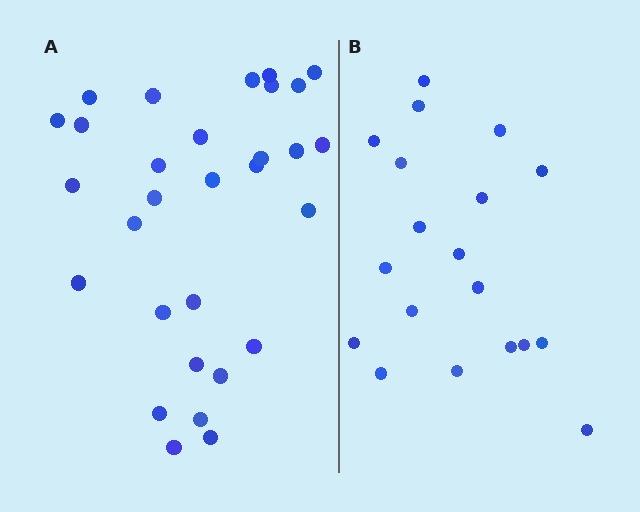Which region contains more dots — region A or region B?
Region A (the left region) has more dots.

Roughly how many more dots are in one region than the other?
Region A has roughly 12 or so more dots than region B.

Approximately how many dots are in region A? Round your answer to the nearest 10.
About 30 dots.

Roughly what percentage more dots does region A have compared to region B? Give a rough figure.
About 60% more.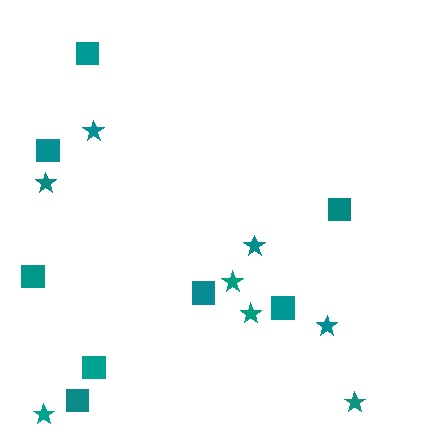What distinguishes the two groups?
There are 2 groups: one group of stars (8) and one group of squares (8).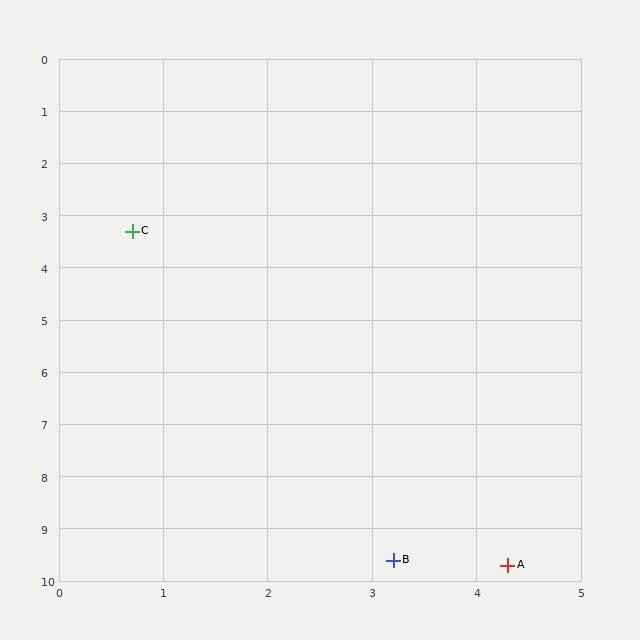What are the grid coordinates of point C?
Point C is at approximately (0.7, 3.3).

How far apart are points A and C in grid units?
Points A and C are about 7.3 grid units apart.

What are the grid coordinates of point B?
Point B is at approximately (3.2, 9.6).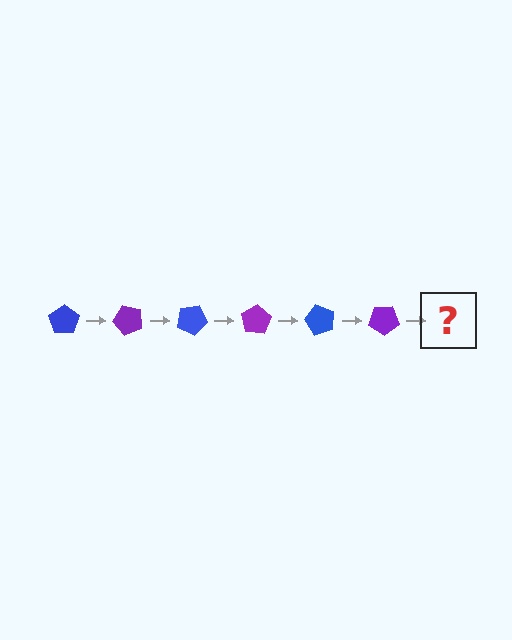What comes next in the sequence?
The next element should be a blue pentagon, rotated 300 degrees from the start.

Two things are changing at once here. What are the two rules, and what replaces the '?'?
The two rules are that it rotates 50 degrees each step and the color cycles through blue and purple. The '?' should be a blue pentagon, rotated 300 degrees from the start.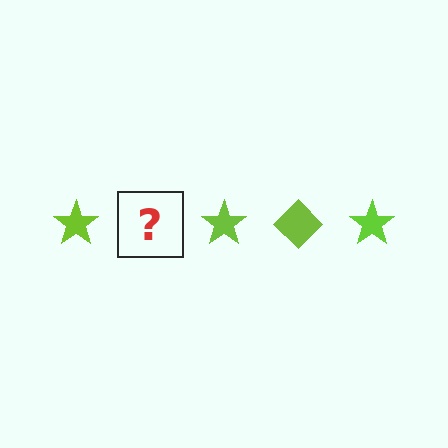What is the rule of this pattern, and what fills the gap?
The rule is that the pattern cycles through star, diamond shapes in lime. The gap should be filled with a lime diamond.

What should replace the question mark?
The question mark should be replaced with a lime diamond.